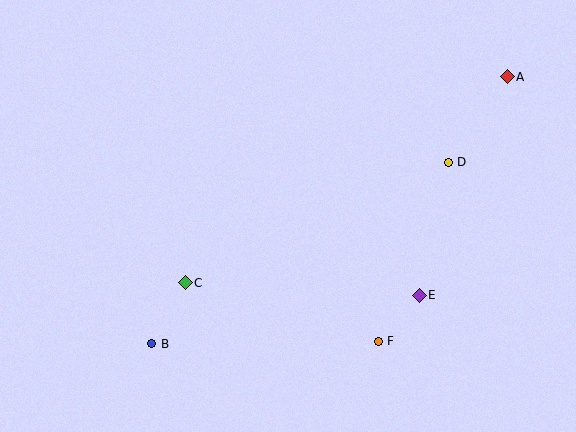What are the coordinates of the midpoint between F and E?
The midpoint between F and E is at (399, 318).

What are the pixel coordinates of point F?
Point F is at (378, 341).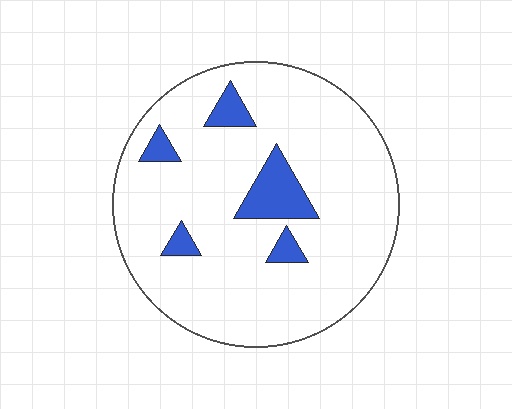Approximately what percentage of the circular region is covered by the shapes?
Approximately 10%.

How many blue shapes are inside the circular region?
5.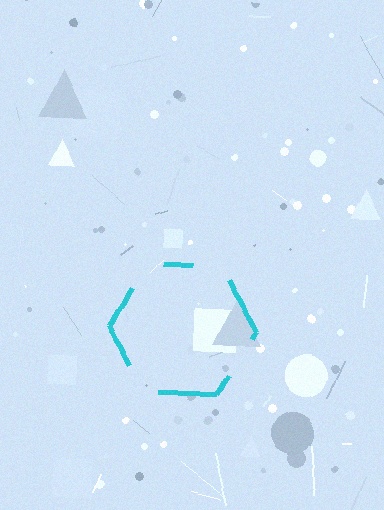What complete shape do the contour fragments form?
The contour fragments form a hexagon.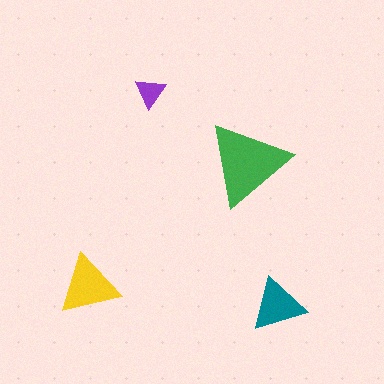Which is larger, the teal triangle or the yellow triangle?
The yellow one.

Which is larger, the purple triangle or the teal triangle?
The teal one.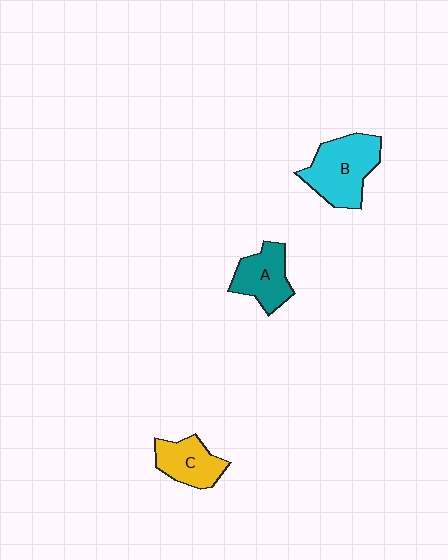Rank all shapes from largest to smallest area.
From largest to smallest: B (cyan), A (teal), C (yellow).